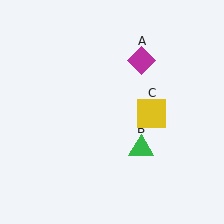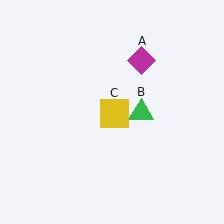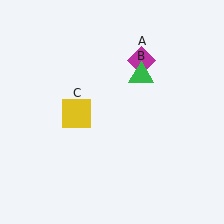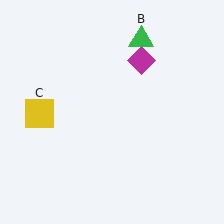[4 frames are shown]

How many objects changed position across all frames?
2 objects changed position: green triangle (object B), yellow square (object C).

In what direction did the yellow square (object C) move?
The yellow square (object C) moved left.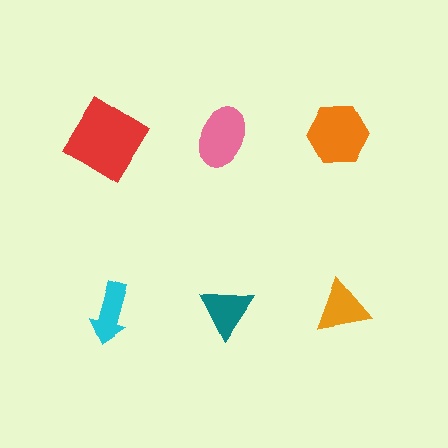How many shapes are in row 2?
3 shapes.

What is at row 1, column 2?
A pink ellipse.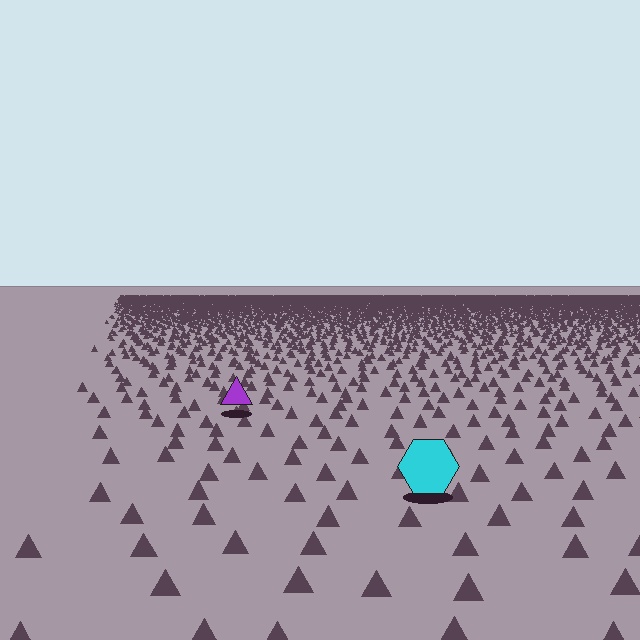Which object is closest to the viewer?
The cyan hexagon is closest. The texture marks near it are larger and more spread out.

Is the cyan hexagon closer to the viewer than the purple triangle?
Yes. The cyan hexagon is closer — you can tell from the texture gradient: the ground texture is coarser near it.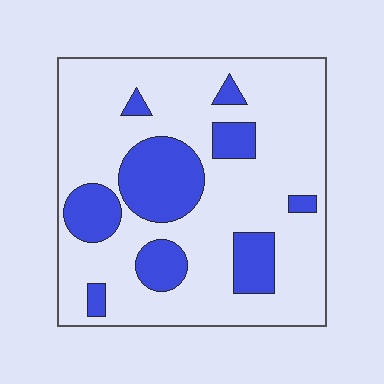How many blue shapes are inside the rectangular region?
9.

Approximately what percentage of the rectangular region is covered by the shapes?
Approximately 25%.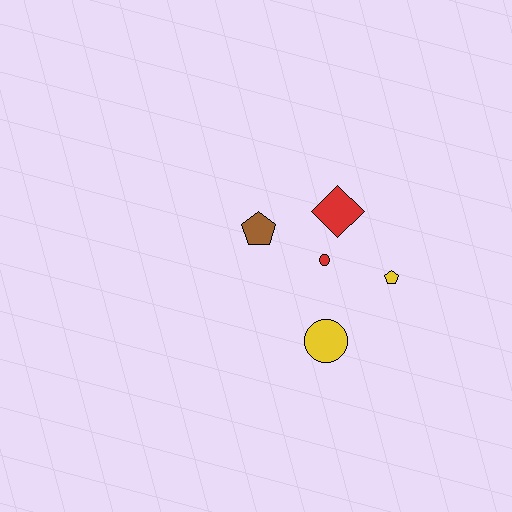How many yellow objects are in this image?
There are 2 yellow objects.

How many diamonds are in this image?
There is 1 diamond.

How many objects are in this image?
There are 5 objects.